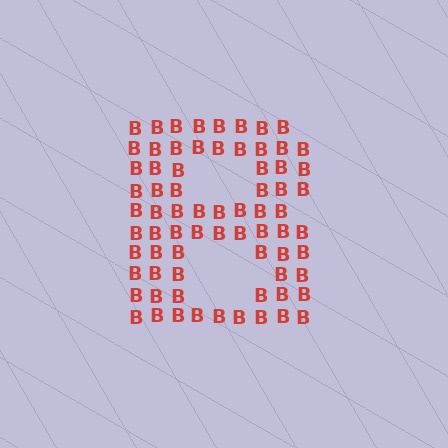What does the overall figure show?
The overall figure shows the letter B.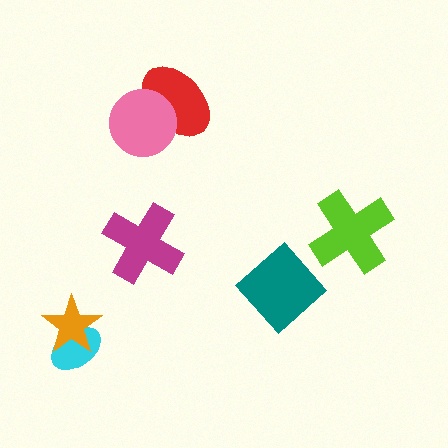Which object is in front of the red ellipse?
The pink circle is in front of the red ellipse.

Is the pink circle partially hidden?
No, no other shape covers it.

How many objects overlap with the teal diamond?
0 objects overlap with the teal diamond.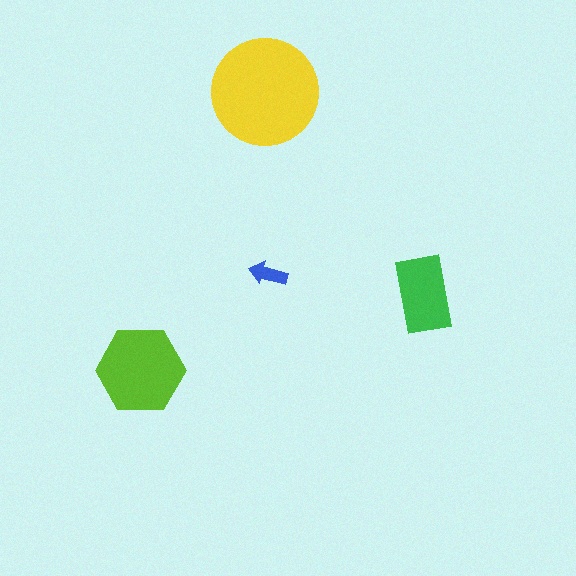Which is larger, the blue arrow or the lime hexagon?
The lime hexagon.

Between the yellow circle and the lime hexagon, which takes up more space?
The yellow circle.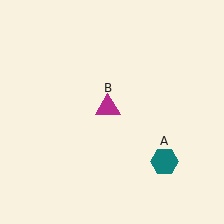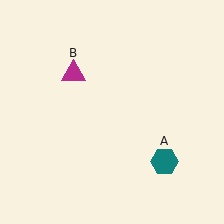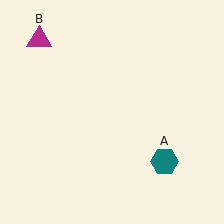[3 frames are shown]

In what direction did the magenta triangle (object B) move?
The magenta triangle (object B) moved up and to the left.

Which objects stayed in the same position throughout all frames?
Teal hexagon (object A) remained stationary.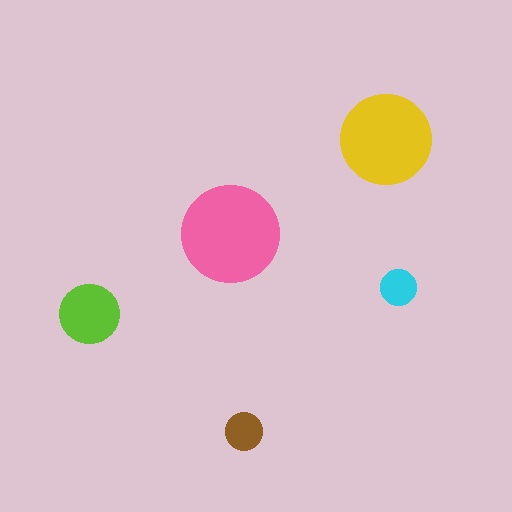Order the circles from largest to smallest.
the pink one, the yellow one, the lime one, the brown one, the cyan one.